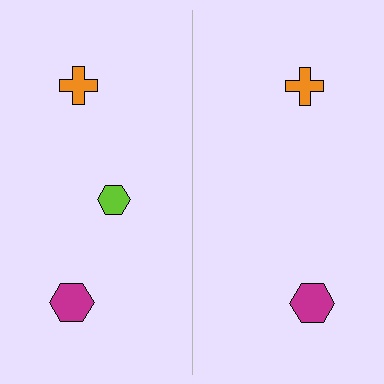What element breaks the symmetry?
A lime hexagon is missing from the right side.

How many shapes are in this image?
There are 5 shapes in this image.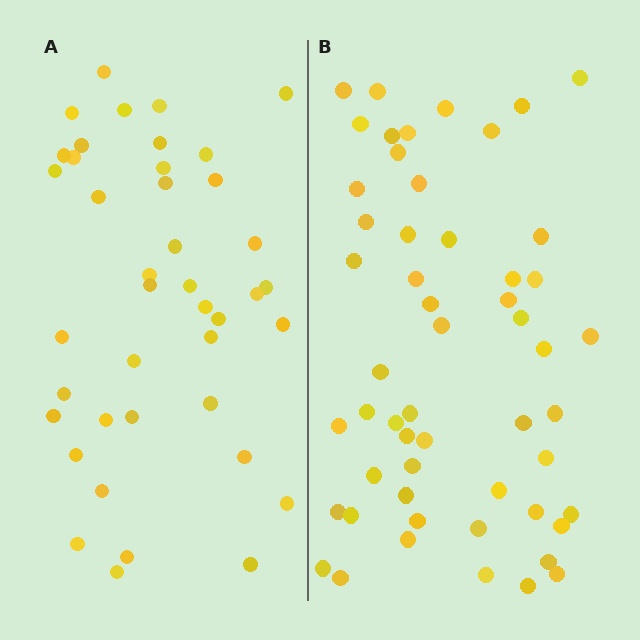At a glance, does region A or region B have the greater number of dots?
Region B (the right region) has more dots.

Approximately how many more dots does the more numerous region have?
Region B has approximately 15 more dots than region A.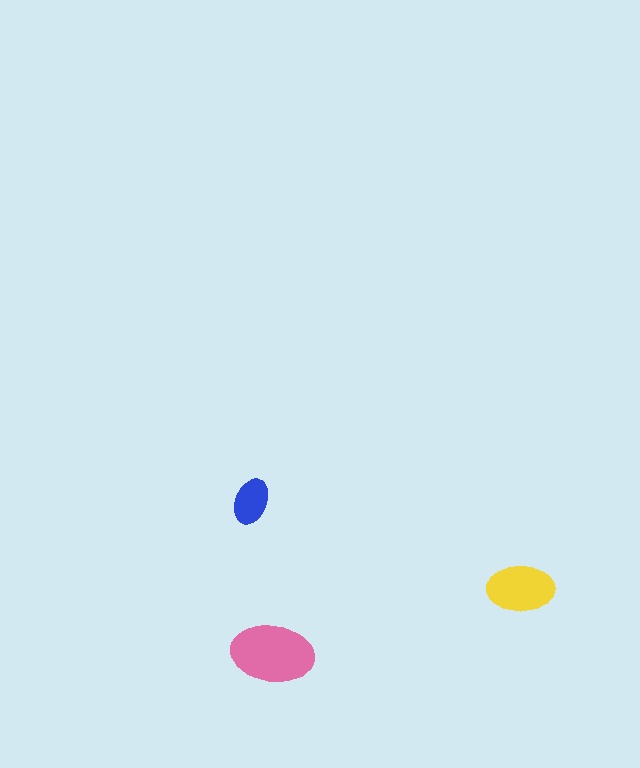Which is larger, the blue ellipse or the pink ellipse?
The pink one.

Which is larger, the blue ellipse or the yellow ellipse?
The yellow one.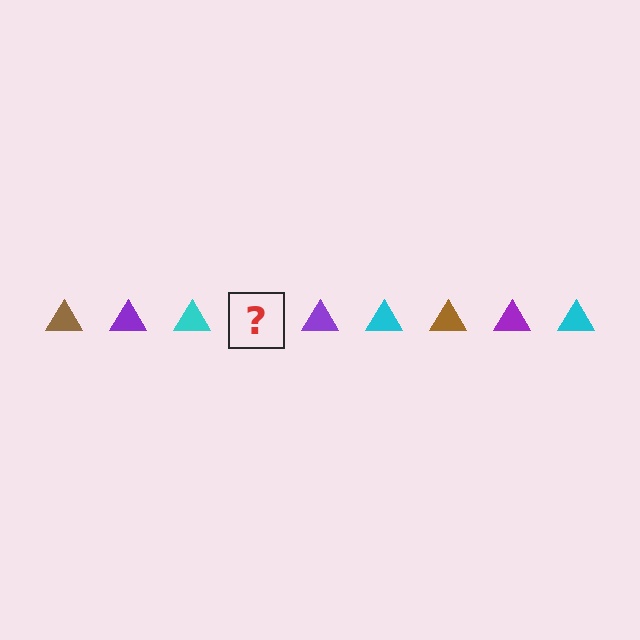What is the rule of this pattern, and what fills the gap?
The rule is that the pattern cycles through brown, purple, cyan triangles. The gap should be filled with a brown triangle.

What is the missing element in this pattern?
The missing element is a brown triangle.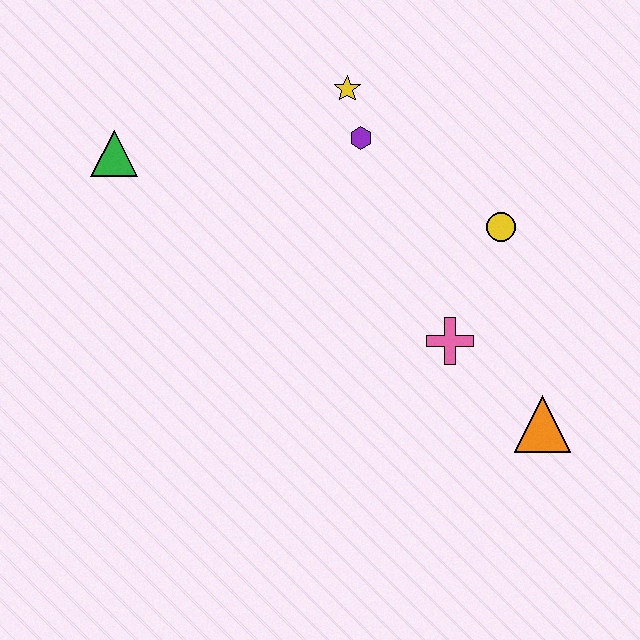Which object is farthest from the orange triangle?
The green triangle is farthest from the orange triangle.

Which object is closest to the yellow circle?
The pink cross is closest to the yellow circle.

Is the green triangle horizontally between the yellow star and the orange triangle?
No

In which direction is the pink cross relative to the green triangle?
The pink cross is to the right of the green triangle.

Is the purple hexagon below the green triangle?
No